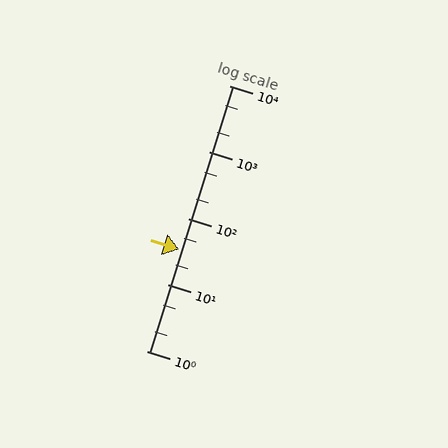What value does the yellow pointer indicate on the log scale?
The pointer indicates approximately 34.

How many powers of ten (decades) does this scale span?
The scale spans 4 decades, from 1 to 10000.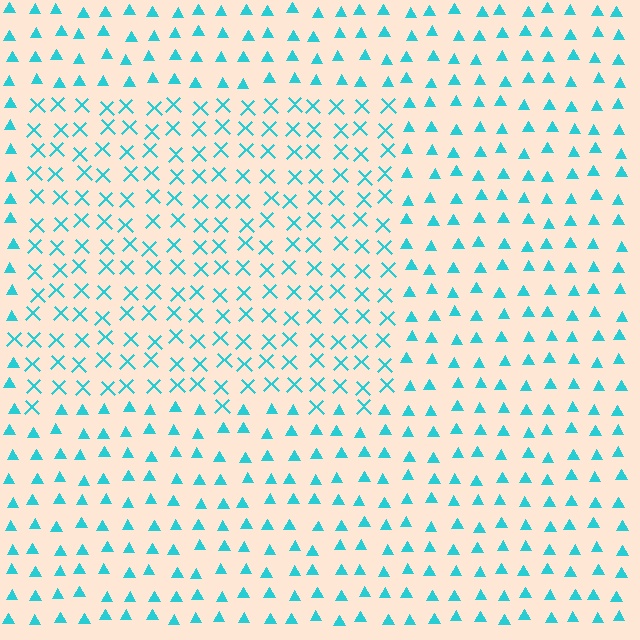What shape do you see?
I see a rectangle.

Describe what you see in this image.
The image is filled with small cyan elements arranged in a uniform grid. A rectangle-shaped region contains X marks, while the surrounding area contains triangles. The boundary is defined purely by the change in element shape.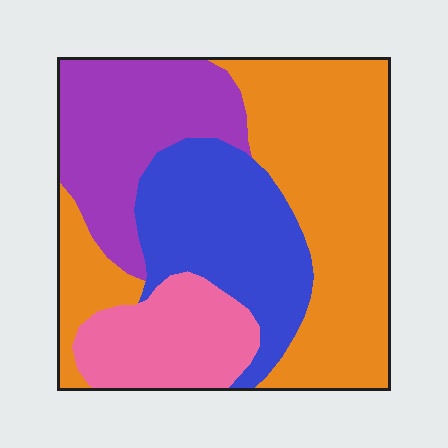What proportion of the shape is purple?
Purple covers roughly 20% of the shape.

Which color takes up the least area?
Pink, at roughly 15%.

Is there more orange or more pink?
Orange.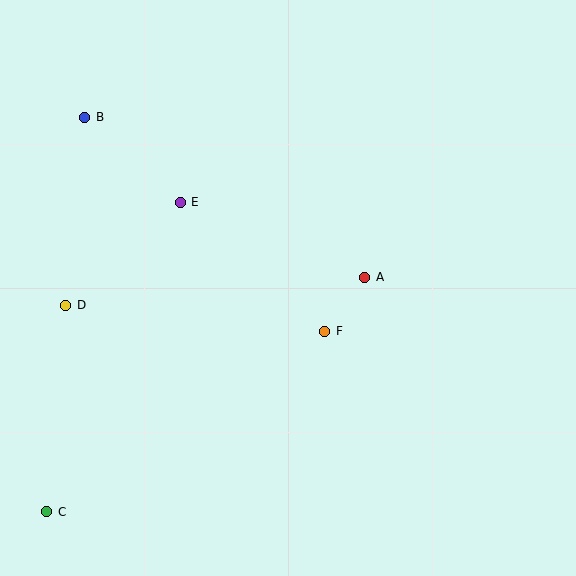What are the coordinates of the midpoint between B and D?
The midpoint between B and D is at (75, 211).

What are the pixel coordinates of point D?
Point D is at (66, 305).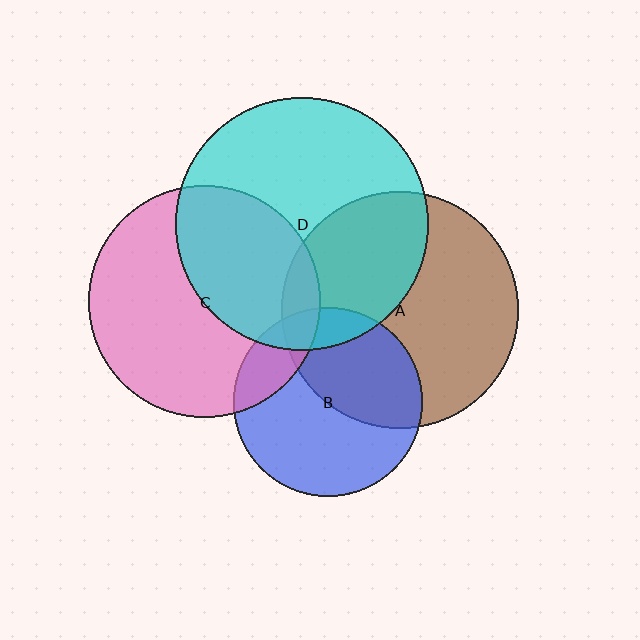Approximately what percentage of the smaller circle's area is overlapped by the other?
Approximately 40%.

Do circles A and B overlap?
Yes.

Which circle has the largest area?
Circle D (cyan).